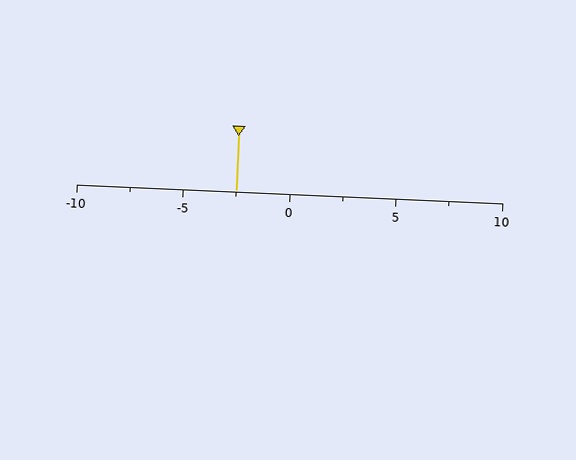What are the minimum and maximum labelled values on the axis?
The axis runs from -10 to 10.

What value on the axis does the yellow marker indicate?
The marker indicates approximately -2.5.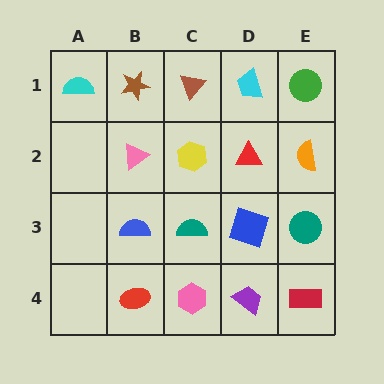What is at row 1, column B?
A brown star.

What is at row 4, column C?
A pink hexagon.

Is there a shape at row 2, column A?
No, that cell is empty.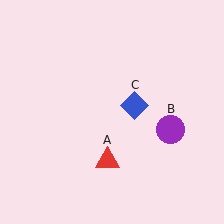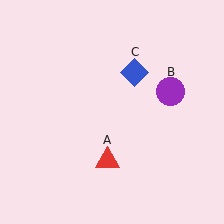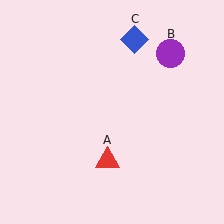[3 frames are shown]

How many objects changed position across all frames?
2 objects changed position: purple circle (object B), blue diamond (object C).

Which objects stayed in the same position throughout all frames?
Red triangle (object A) remained stationary.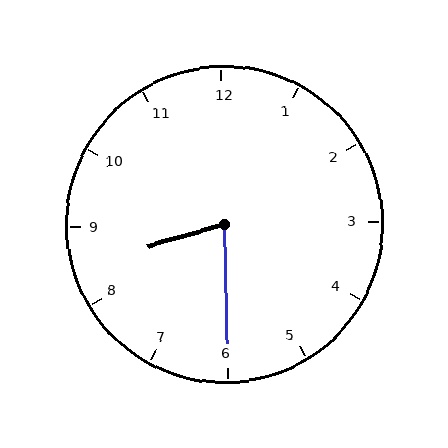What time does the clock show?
8:30.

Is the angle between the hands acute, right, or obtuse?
It is acute.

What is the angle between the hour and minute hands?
Approximately 75 degrees.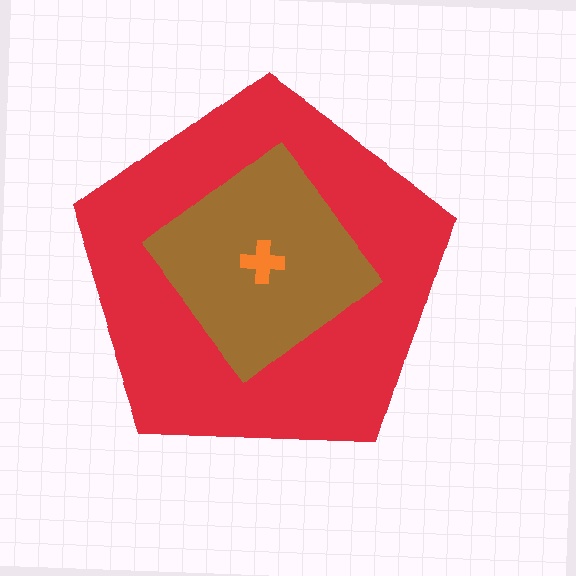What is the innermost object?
The orange cross.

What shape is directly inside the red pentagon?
The brown diamond.